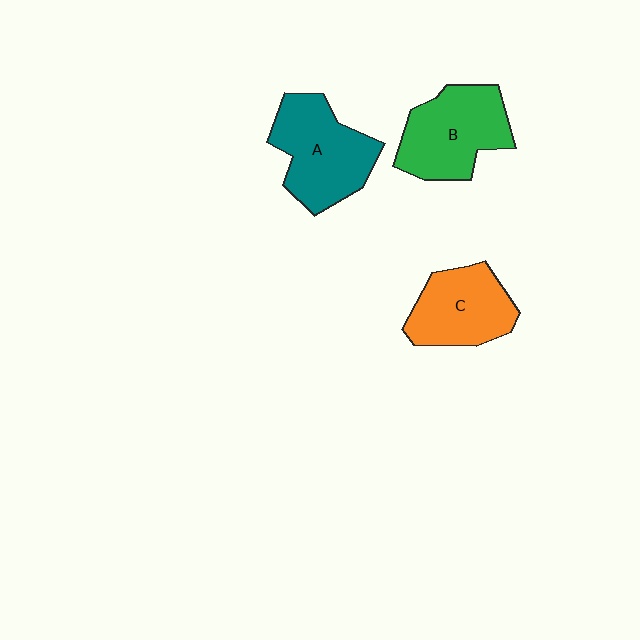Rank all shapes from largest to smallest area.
From largest to smallest: A (teal), B (green), C (orange).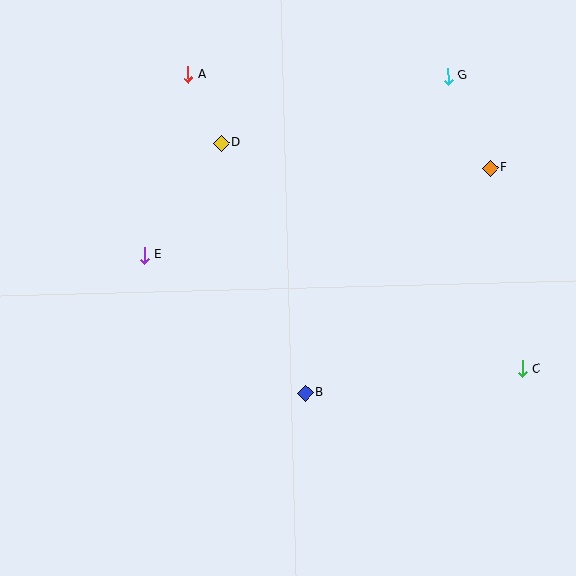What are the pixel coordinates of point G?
Point G is at (448, 76).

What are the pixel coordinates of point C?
Point C is at (522, 369).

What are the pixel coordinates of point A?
Point A is at (188, 75).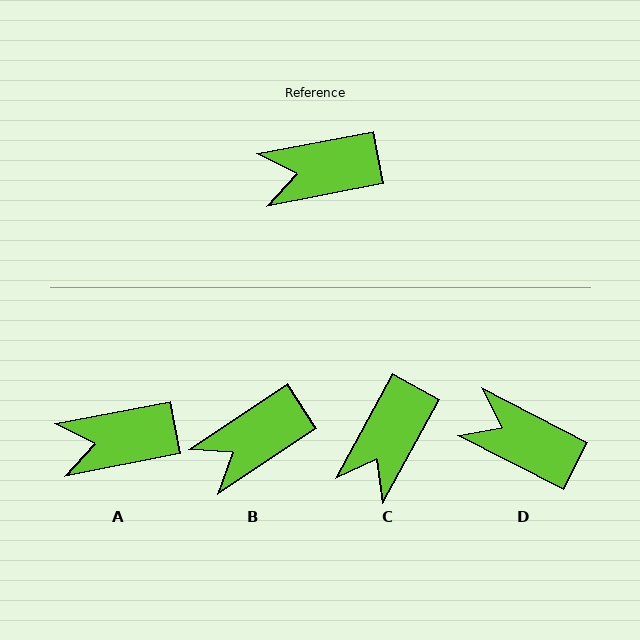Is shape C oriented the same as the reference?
No, it is off by about 51 degrees.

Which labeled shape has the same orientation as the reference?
A.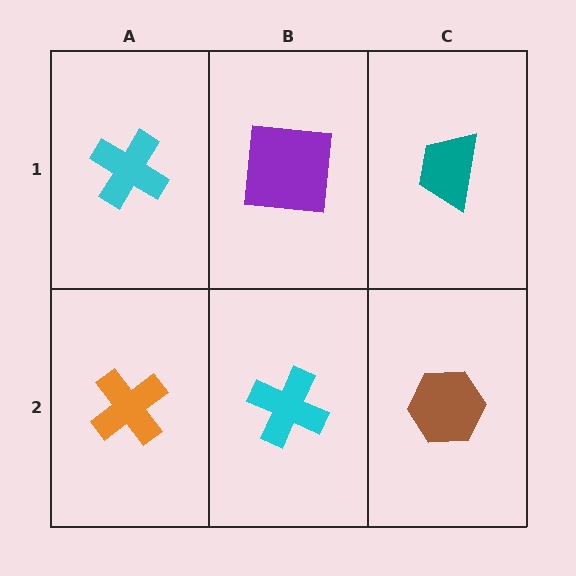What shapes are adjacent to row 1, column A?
An orange cross (row 2, column A), a purple square (row 1, column B).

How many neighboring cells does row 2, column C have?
2.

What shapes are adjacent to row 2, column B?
A purple square (row 1, column B), an orange cross (row 2, column A), a brown hexagon (row 2, column C).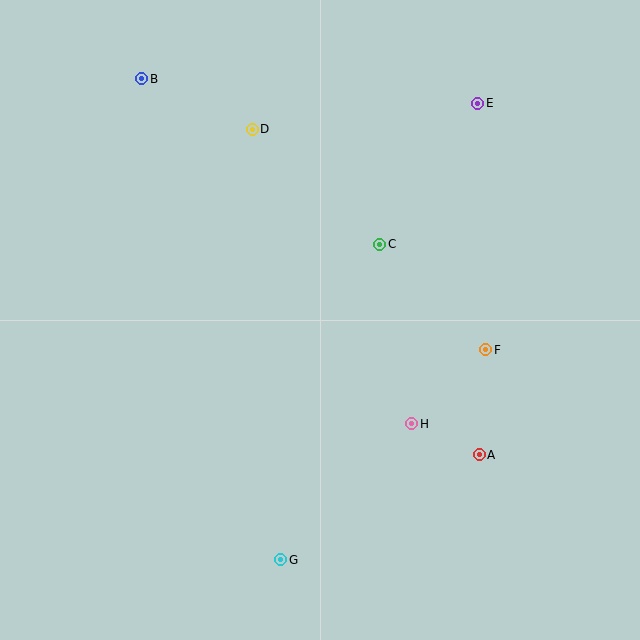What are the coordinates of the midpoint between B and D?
The midpoint between B and D is at (197, 104).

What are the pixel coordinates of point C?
Point C is at (380, 244).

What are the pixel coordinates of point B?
Point B is at (142, 79).